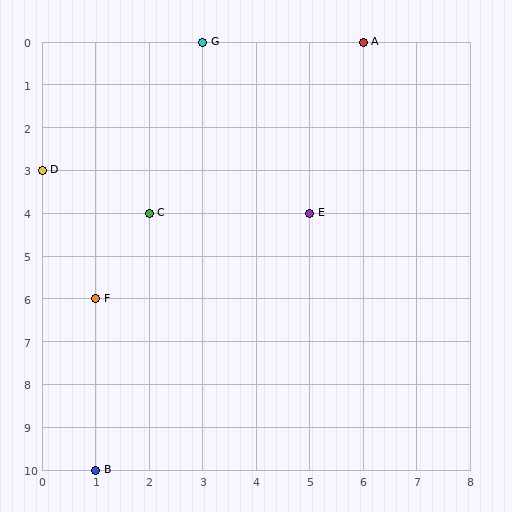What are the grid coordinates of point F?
Point F is at grid coordinates (1, 6).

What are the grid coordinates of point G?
Point G is at grid coordinates (3, 0).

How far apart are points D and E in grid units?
Points D and E are 5 columns and 1 row apart (about 5.1 grid units diagonally).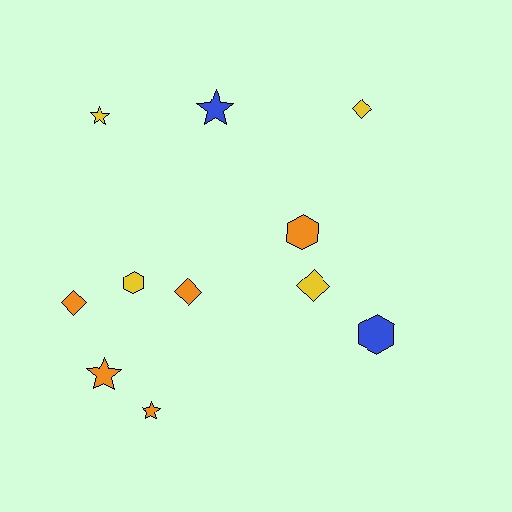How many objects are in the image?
There are 11 objects.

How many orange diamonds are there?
There are 2 orange diamonds.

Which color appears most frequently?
Orange, with 5 objects.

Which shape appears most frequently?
Diamond, with 4 objects.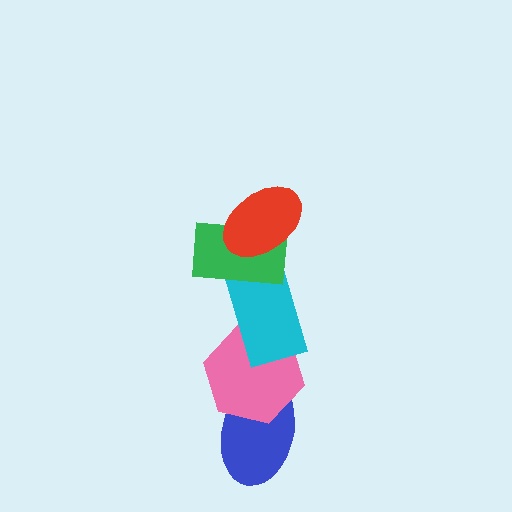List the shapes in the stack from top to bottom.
From top to bottom: the red ellipse, the green rectangle, the cyan rectangle, the pink hexagon, the blue ellipse.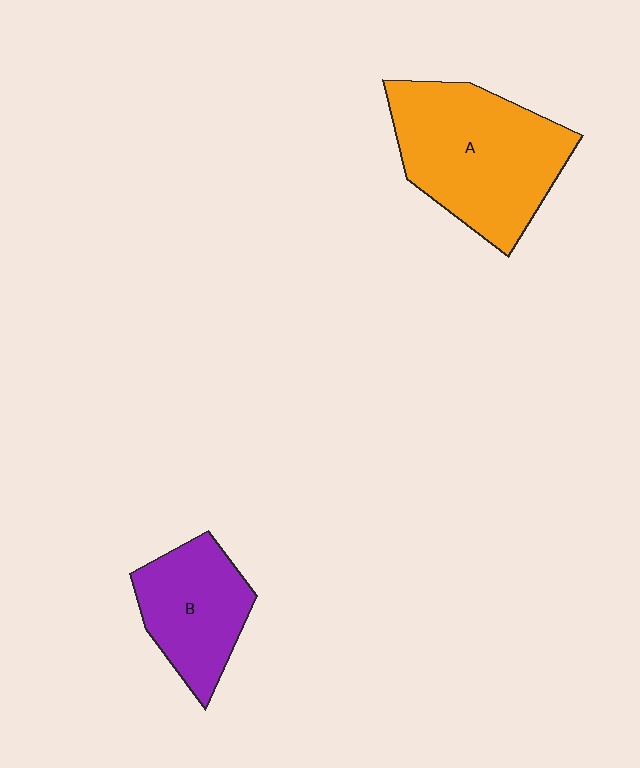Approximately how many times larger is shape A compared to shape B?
Approximately 1.6 times.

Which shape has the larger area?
Shape A (orange).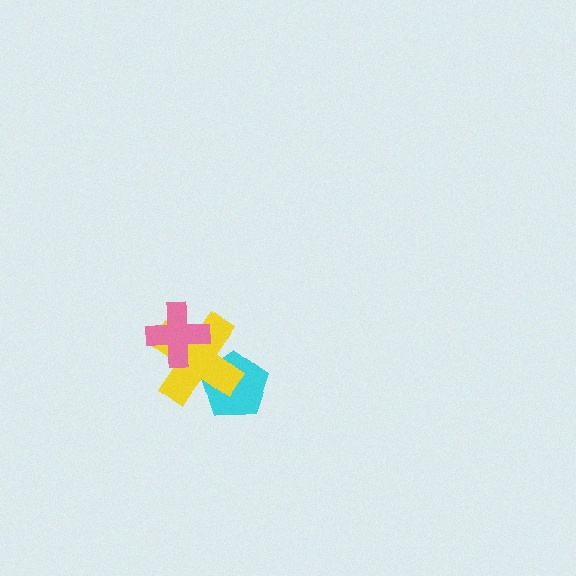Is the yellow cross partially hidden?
Yes, it is partially covered by another shape.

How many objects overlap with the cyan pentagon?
1 object overlaps with the cyan pentagon.